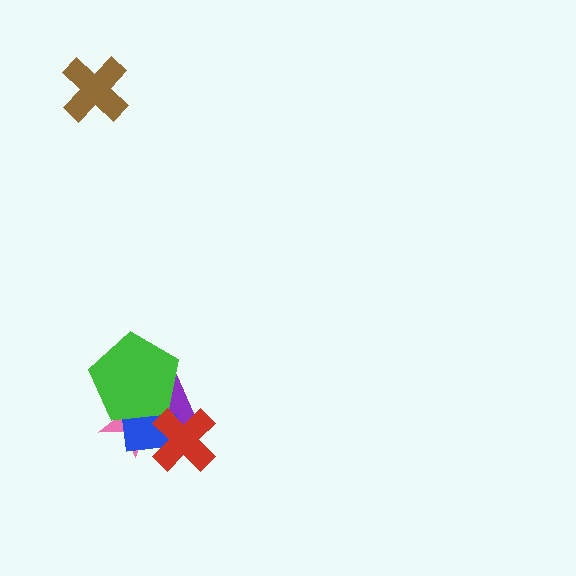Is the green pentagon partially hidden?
No, no other shape covers it.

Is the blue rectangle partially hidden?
Yes, it is partially covered by another shape.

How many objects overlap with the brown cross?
0 objects overlap with the brown cross.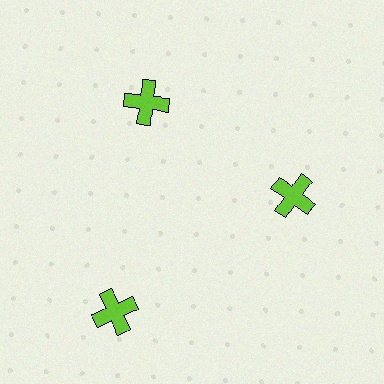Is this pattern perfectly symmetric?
No. The 3 lime crosses are arranged in a ring, but one element near the 7 o'clock position is pushed outward from the center, breaking the 3-fold rotational symmetry.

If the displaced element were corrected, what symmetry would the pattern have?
It would have 3-fold rotational symmetry — the pattern would map onto itself every 120 degrees.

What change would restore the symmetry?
The symmetry would be restored by moving it inward, back onto the ring so that all 3 crosses sit at equal angles and equal distance from the center.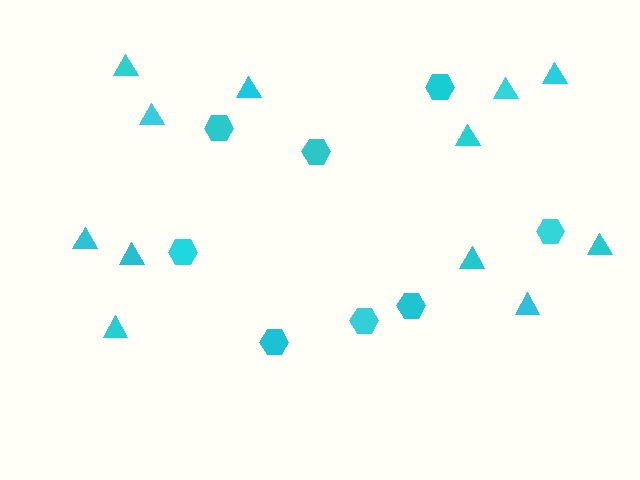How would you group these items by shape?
There are 2 groups: one group of triangles (12) and one group of hexagons (8).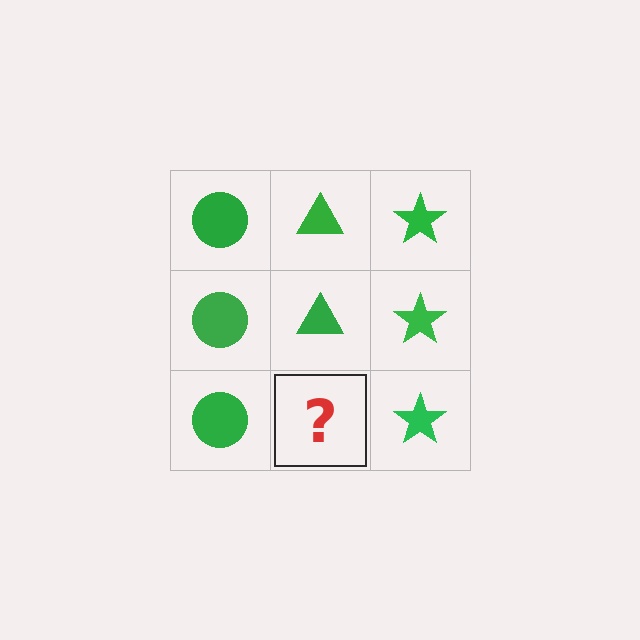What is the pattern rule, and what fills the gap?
The rule is that each column has a consistent shape. The gap should be filled with a green triangle.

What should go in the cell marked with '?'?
The missing cell should contain a green triangle.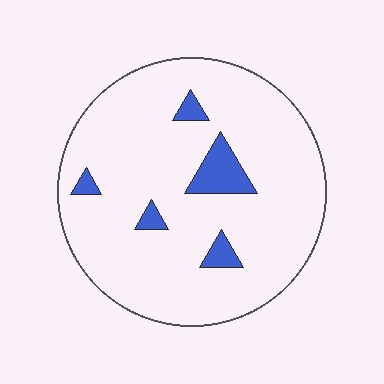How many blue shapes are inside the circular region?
5.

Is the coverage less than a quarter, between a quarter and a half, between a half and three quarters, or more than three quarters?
Less than a quarter.